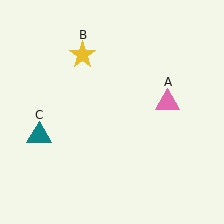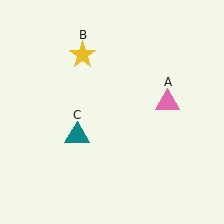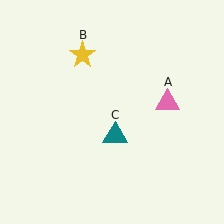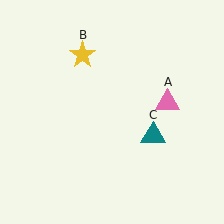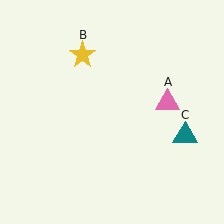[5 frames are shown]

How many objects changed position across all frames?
1 object changed position: teal triangle (object C).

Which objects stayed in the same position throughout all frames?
Pink triangle (object A) and yellow star (object B) remained stationary.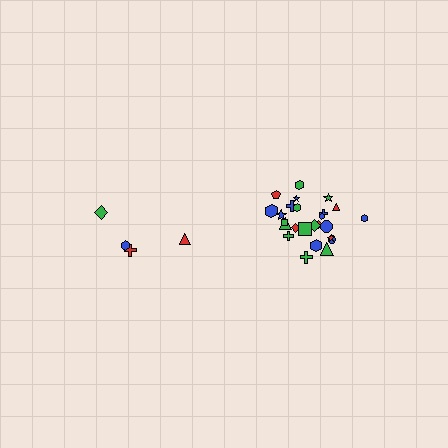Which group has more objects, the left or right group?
The right group.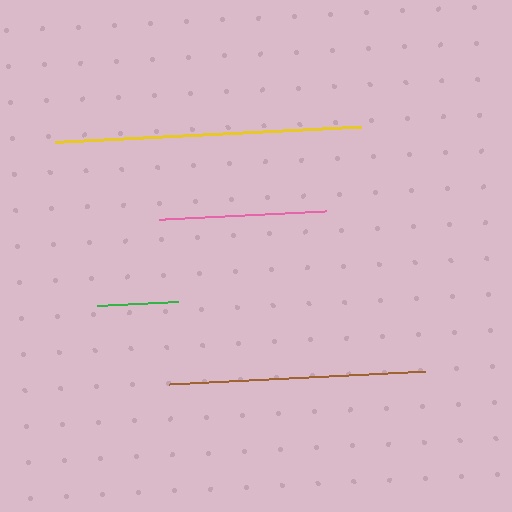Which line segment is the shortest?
The green line is the shortest at approximately 81 pixels.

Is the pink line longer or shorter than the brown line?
The brown line is longer than the pink line.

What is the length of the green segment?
The green segment is approximately 81 pixels long.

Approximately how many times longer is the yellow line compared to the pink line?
The yellow line is approximately 1.8 times the length of the pink line.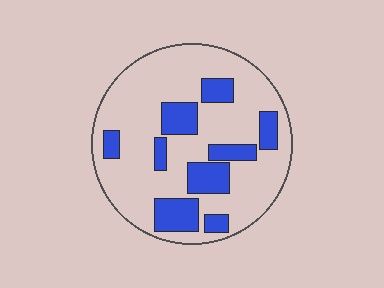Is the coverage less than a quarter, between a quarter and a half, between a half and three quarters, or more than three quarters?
Less than a quarter.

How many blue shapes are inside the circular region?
9.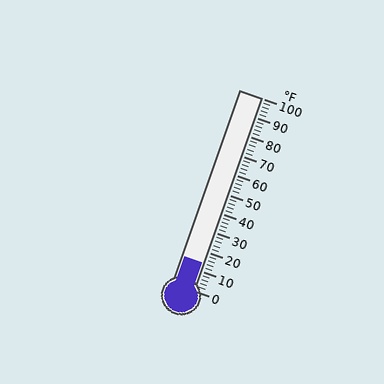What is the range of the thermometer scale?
The thermometer scale ranges from 0°F to 100°F.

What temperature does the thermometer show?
The thermometer shows approximately 14°F.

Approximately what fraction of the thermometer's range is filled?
The thermometer is filled to approximately 15% of its range.